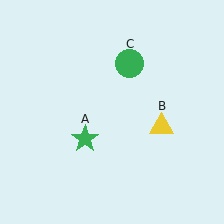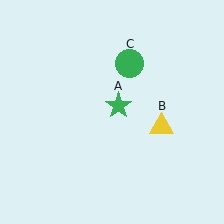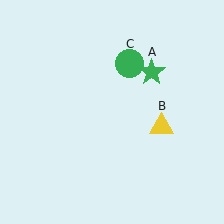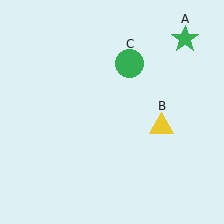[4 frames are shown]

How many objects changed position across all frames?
1 object changed position: green star (object A).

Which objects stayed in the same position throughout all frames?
Yellow triangle (object B) and green circle (object C) remained stationary.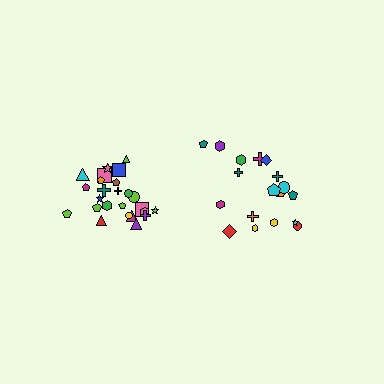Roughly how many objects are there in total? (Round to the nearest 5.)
Roughly 45 objects in total.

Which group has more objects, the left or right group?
The left group.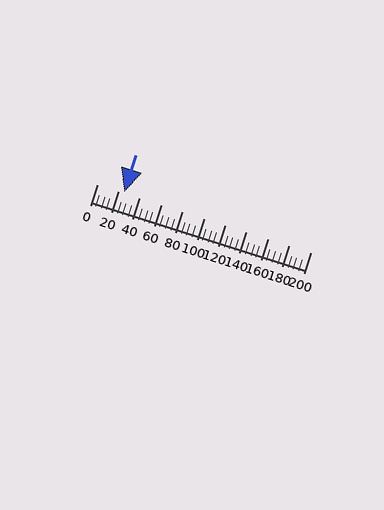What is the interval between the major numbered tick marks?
The major tick marks are spaced 20 units apart.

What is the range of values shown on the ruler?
The ruler shows values from 0 to 200.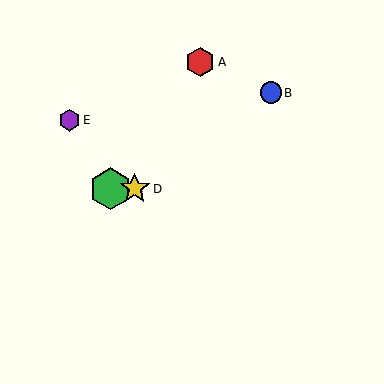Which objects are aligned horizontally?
Objects C, D are aligned horizontally.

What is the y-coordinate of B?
Object B is at y≈93.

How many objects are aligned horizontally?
2 objects (C, D) are aligned horizontally.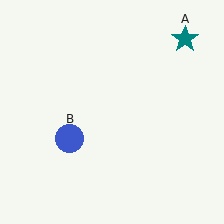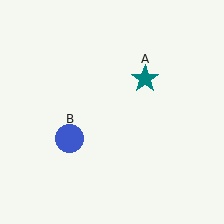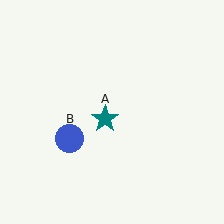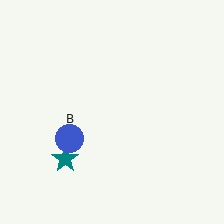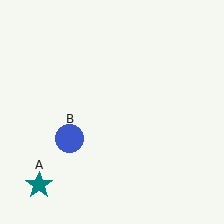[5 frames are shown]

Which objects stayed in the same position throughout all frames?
Blue circle (object B) remained stationary.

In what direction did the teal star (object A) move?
The teal star (object A) moved down and to the left.